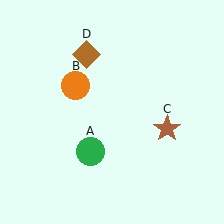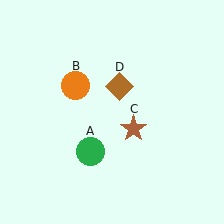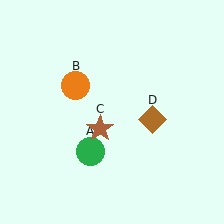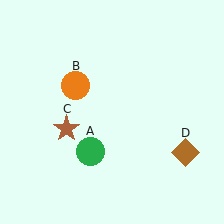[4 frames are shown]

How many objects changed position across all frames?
2 objects changed position: brown star (object C), brown diamond (object D).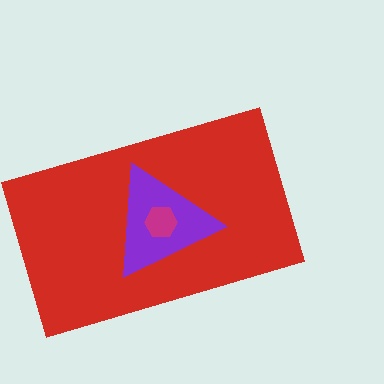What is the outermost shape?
The red rectangle.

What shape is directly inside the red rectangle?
The purple triangle.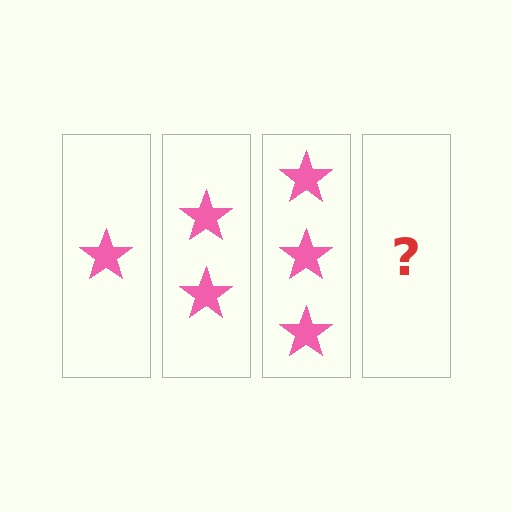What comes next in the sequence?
The next element should be 4 stars.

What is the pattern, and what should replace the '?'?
The pattern is that each step adds one more star. The '?' should be 4 stars.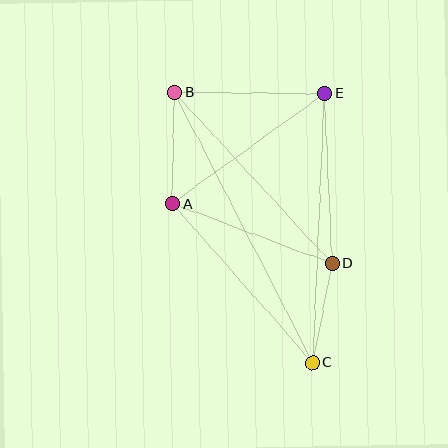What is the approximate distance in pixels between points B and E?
The distance between B and E is approximately 150 pixels.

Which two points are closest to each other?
Points C and D are closest to each other.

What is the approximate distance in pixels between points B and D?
The distance between B and D is approximately 233 pixels.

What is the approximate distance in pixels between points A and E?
The distance between A and E is approximately 188 pixels.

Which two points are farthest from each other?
Points B and C are farthest from each other.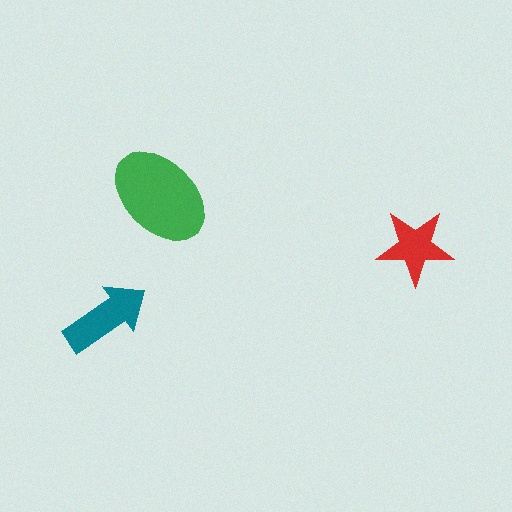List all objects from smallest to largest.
The red star, the teal arrow, the green ellipse.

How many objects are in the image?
There are 3 objects in the image.